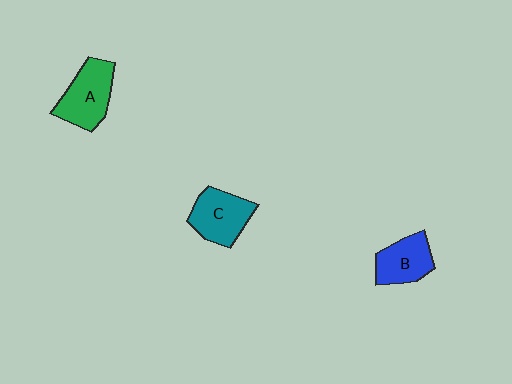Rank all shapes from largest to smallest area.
From largest to smallest: A (green), C (teal), B (blue).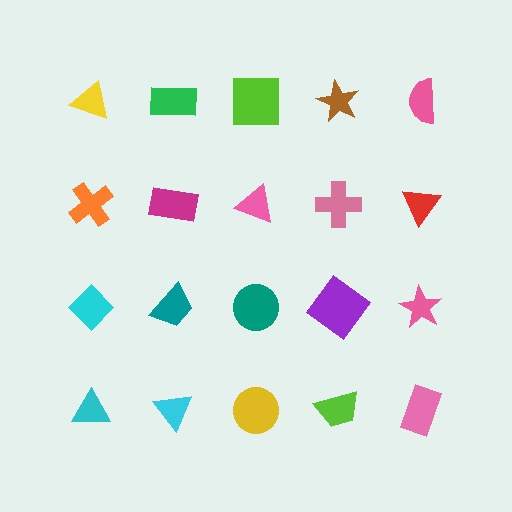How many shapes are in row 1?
5 shapes.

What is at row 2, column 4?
A pink cross.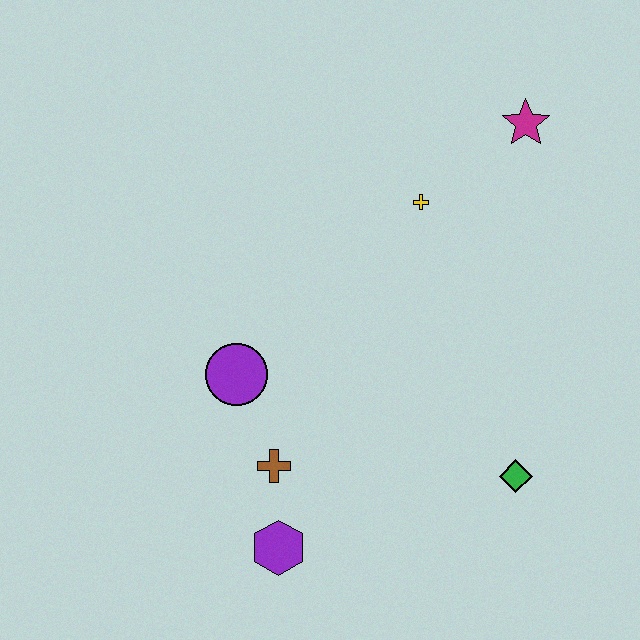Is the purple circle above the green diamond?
Yes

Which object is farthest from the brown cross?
The magenta star is farthest from the brown cross.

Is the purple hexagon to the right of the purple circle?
Yes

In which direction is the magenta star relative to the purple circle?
The magenta star is to the right of the purple circle.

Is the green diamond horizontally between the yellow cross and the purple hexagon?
No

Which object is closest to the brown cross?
The purple hexagon is closest to the brown cross.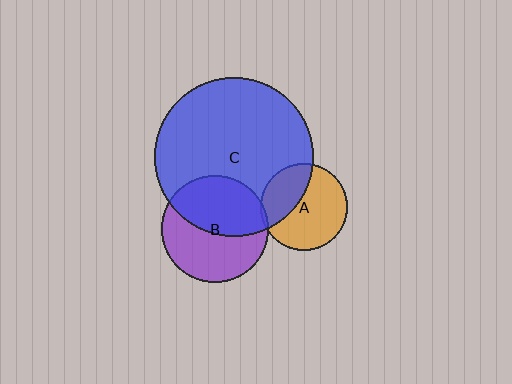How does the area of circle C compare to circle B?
Approximately 2.2 times.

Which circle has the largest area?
Circle C (blue).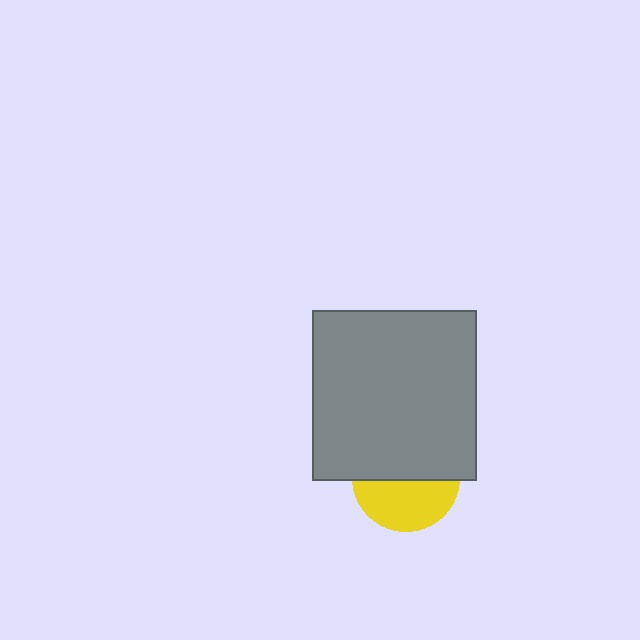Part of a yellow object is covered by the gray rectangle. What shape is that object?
It is a circle.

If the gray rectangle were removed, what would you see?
You would see the complete yellow circle.